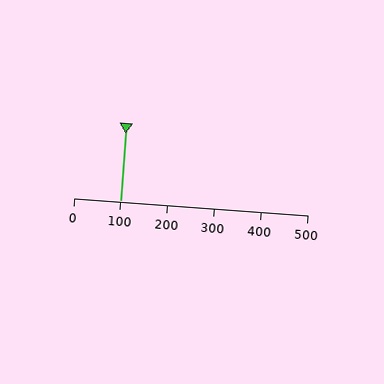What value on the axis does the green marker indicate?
The marker indicates approximately 100.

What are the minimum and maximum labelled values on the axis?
The axis runs from 0 to 500.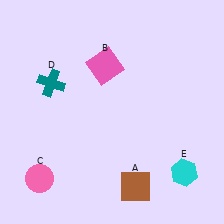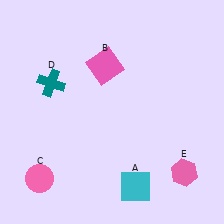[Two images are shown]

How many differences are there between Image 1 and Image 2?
There are 2 differences between the two images.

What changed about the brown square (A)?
In Image 1, A is brown. In Image 2, it changed to cyan.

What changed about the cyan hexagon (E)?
In Image 1, E is cyan. In Image 2, it changed to pink.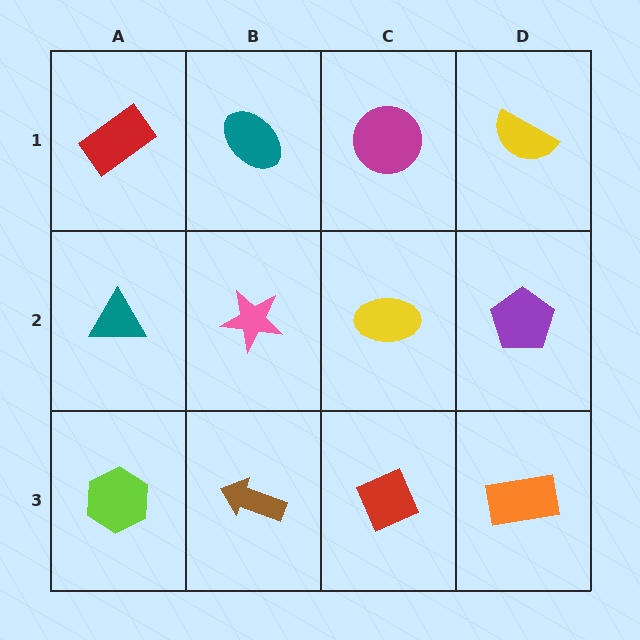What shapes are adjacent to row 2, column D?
A yellow semicircle (row 1, column D), an orange rectangle (row 3, column D), a yellow ellipse (row 2, column C).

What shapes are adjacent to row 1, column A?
A teal triangle (row 2, column A), a teal ellipse (row 1, column B).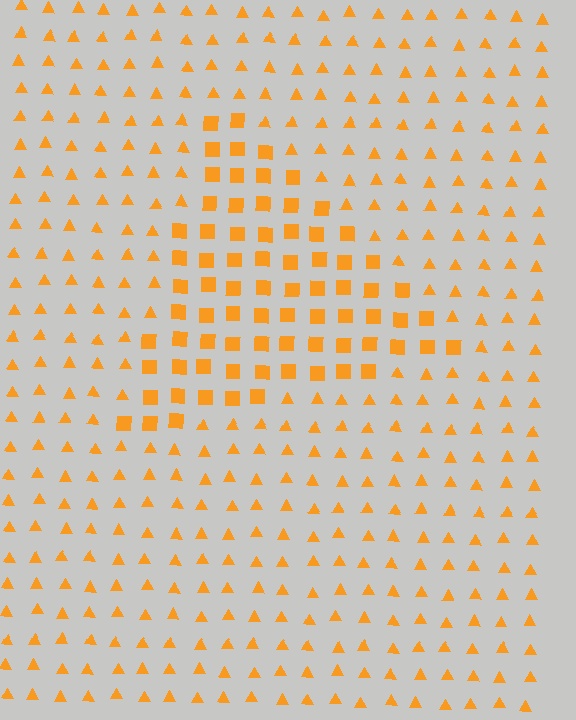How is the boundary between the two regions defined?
The boundary is defined by a change in element shape: squares inside vs. triangles outside. All elements share the same color and spacing.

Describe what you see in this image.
The image is filled with small orange elements arranged in a uniform grid. A triangle-shaped region contains squares, while the surrounding area contains triangles. The boundary is defined purely by the change in element shape.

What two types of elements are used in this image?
The image uses squares inside the triangle region and triangles outside it.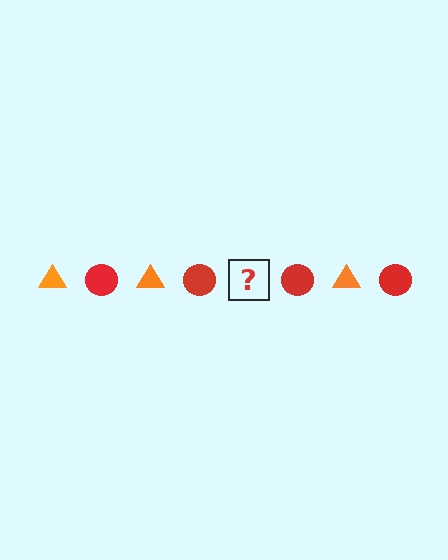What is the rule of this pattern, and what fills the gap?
The rule is that the pattern alternates between orange triangle and red circle. The gap should be filled with an orange triangle.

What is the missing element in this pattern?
The missing element is an orange triangle.